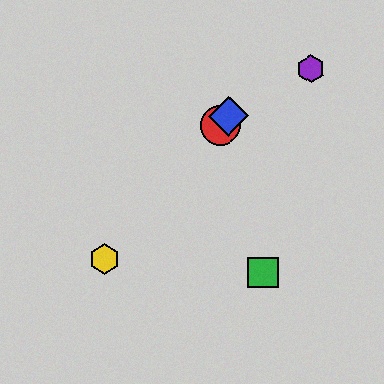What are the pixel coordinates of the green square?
The green square is at (263, 273).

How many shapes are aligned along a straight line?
3 shapes (the red circle, the blue diamond, the yellow hexagon) are aligned along a straight line.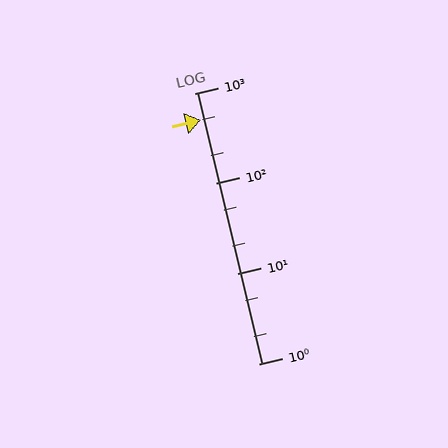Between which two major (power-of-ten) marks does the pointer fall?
The pointer is between 100 and 1000.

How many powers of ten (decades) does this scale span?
The scale spans 3 decades, from 1 to 1000.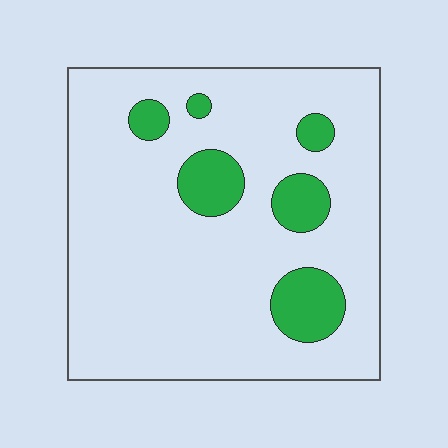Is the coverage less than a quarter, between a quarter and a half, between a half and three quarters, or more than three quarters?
Less than a quarter.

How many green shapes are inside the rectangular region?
6.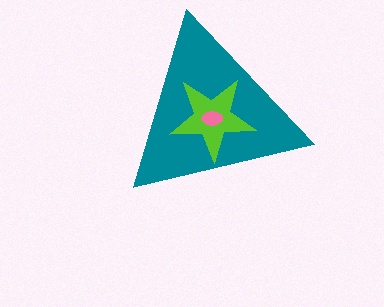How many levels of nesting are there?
3.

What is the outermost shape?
The teal triangle.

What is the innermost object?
The pink ellipse.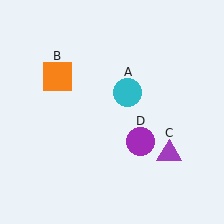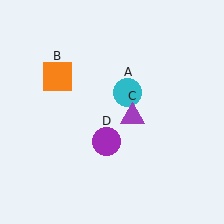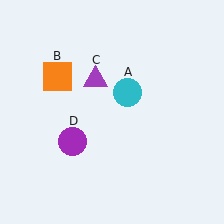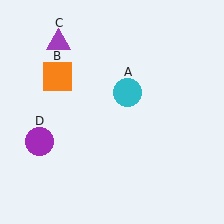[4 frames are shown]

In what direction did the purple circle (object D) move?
The purple circle (object D) moved left.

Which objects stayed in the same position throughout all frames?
Cyan circle (object A) and orange square (object B) remained stationary.